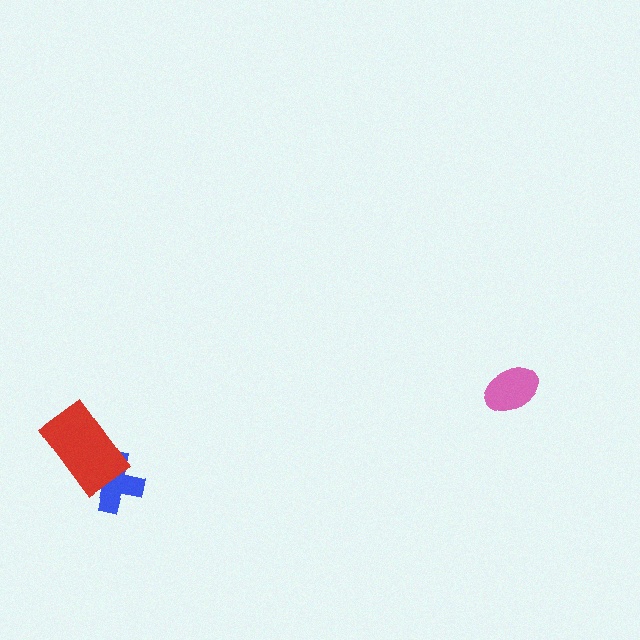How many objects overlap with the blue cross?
1 object overlaps with the blue cross.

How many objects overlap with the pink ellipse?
0 objects overlap with the pink ellipse.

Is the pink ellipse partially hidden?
No, no other shape covers it.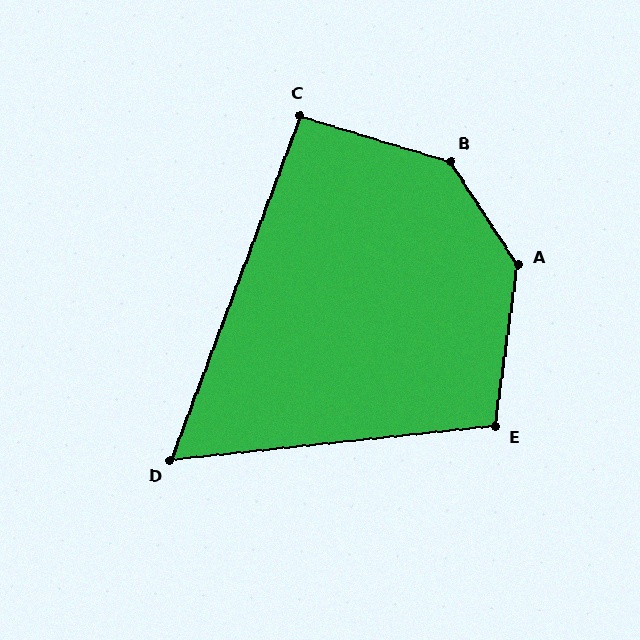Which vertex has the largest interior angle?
B, at approximately 140 degrees.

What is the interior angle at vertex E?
Approximately 104 degrees (obtuse).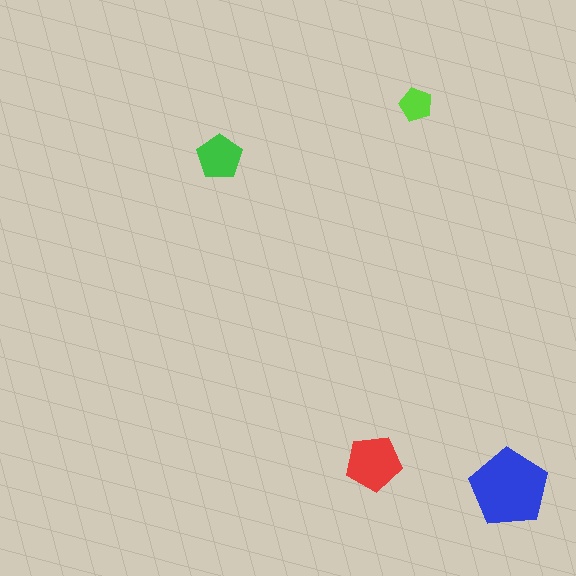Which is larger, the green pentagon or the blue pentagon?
The blue one.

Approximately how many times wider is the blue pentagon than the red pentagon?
About 1.5 times wider.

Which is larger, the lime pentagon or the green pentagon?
The green one.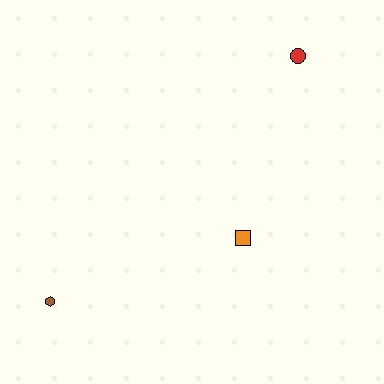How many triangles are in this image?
There are no triangles.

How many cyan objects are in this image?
There are no cyan objects.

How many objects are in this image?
There are 3 objects.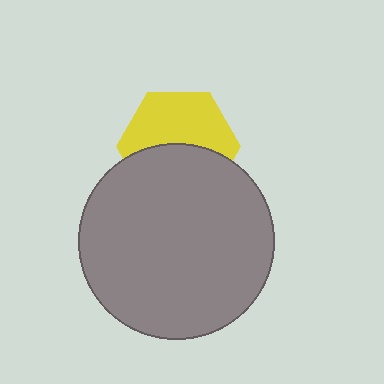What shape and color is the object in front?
The object in front is a gray circle.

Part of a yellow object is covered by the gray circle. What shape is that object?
It is a hexagon.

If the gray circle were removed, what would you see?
You would see the complete yellow hexagon.